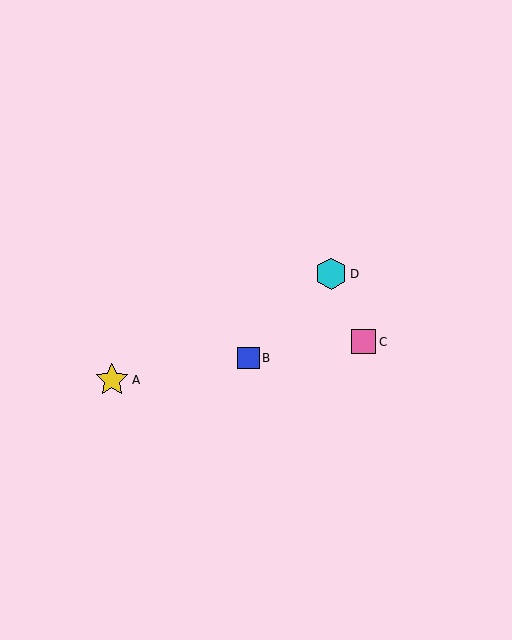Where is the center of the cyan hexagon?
The center of the cyan hexagon is at (331, 274).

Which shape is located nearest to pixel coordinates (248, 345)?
The blue square (labeled B) at (249, 358) is nearest to that location.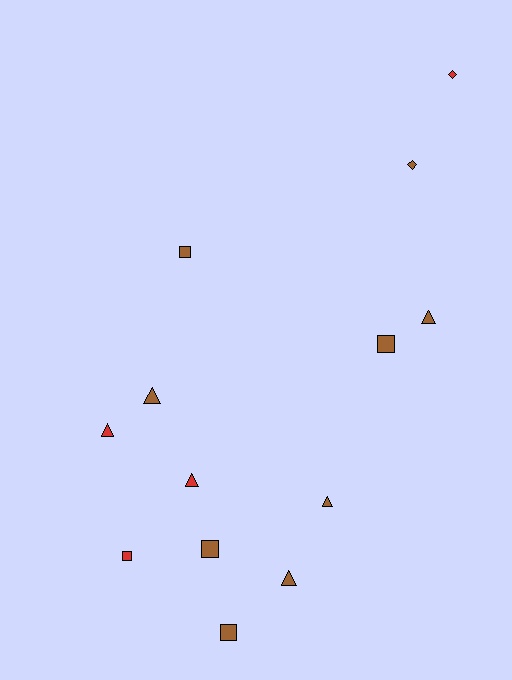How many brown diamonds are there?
There is 1 brown diamond.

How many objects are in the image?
There are 13 objects.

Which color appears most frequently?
Brown, with 9 objects.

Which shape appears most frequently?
Triangle, with 6 objects.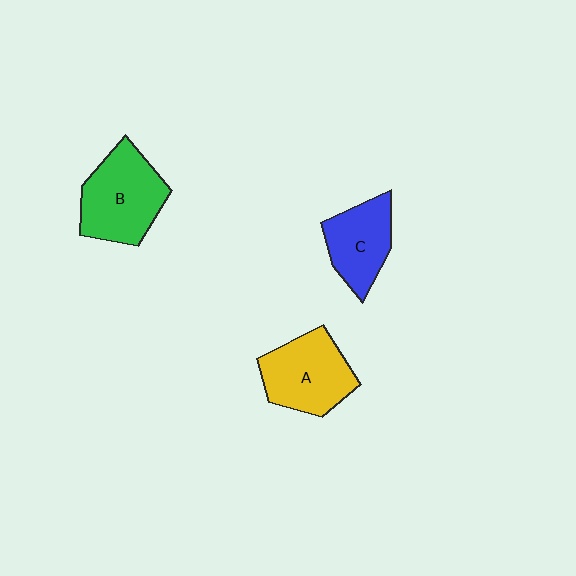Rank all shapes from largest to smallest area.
From largest to smallest: B (green), A (yellow), C (blue).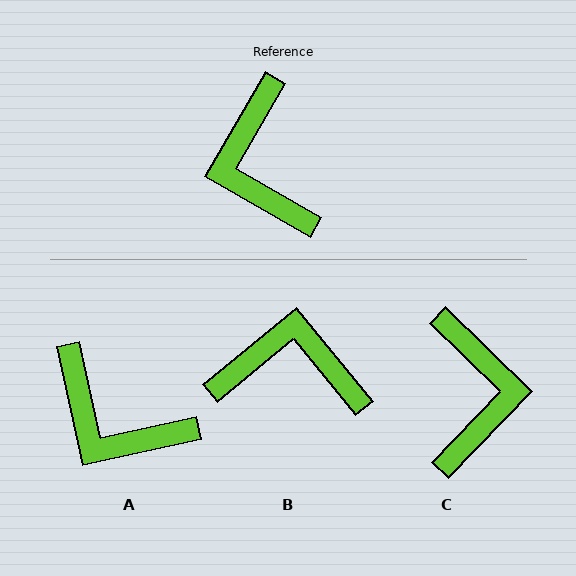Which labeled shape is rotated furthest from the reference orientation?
C, about 166 degrees away.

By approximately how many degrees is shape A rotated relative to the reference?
Approximately 42 degrees counter-clockwise.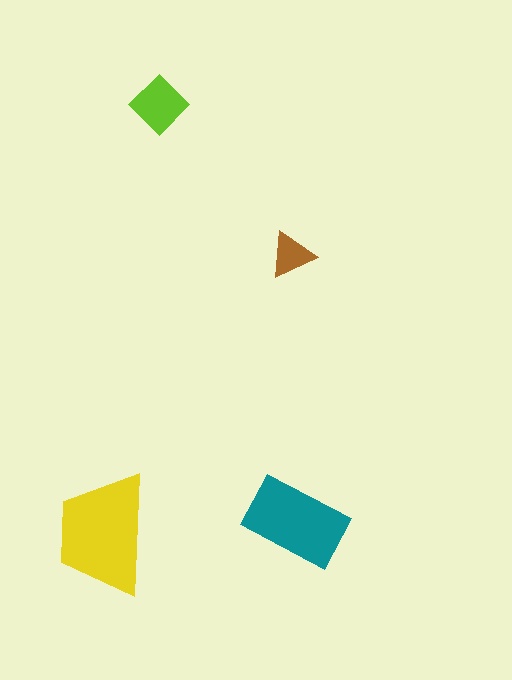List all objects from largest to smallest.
The yellow trapezoid, the teal rectangle, the lime diamond, the brown triangle.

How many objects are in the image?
There are 4 objects in the image.